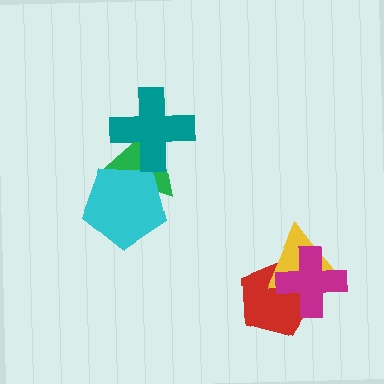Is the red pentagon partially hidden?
Yes, it is partially covered by another shape.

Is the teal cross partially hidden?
No, no other shape covers it.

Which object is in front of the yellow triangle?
The magenta cross is in front of the yellow triangle.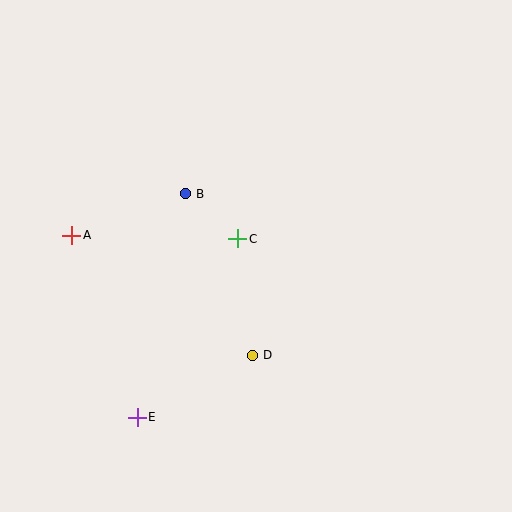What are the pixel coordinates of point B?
Point B is at (185, 194).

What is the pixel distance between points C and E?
The distance between C and E is 205 pixels.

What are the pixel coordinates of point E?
Point E is at (137, 417).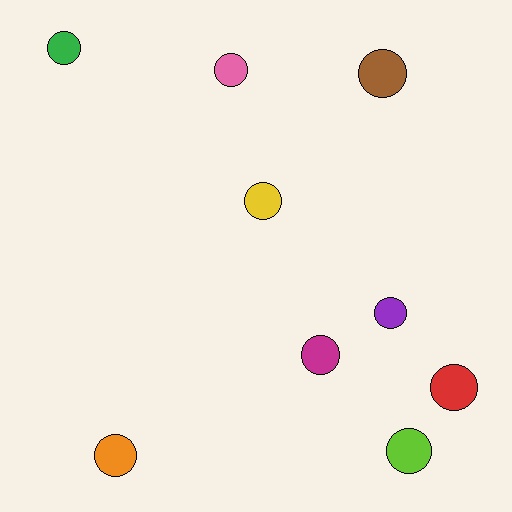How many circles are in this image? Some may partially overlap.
There are 9 circles.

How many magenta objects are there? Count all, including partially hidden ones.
There is 1 magenta object.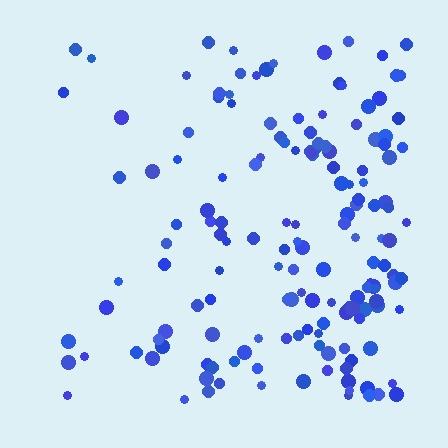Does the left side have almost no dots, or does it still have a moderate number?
Still a moderate number, just noticeably fewer than the right.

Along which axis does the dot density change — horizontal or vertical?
Horizontal.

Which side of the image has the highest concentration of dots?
The right.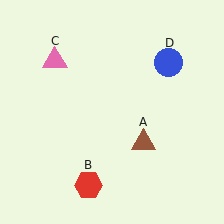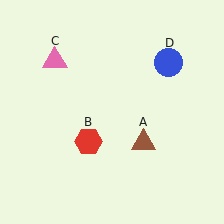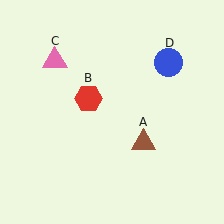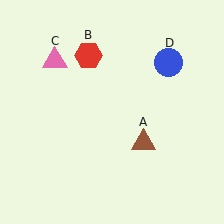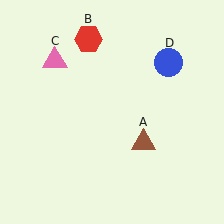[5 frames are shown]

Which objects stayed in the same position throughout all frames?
Brown triangle (object A) and pink triangle (object C) and blue circle (object D) remained stationary.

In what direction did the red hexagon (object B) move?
The red hexagon (object B) moved up.